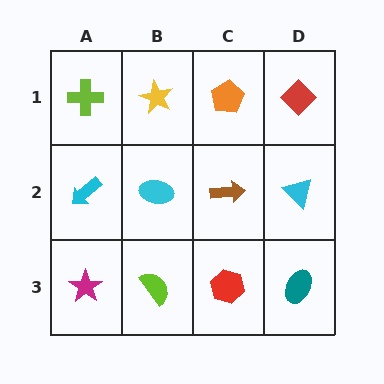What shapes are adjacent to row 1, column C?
A brown arrow (row 2, column C), a yellow star (row 1, column B), a red diamond (row 1, column D).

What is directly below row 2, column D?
A teal ellipse.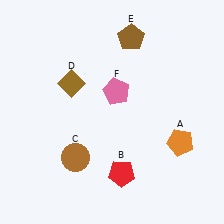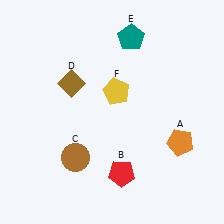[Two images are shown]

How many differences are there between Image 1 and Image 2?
There are 2 differences between the two images.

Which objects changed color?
E changed from brown to teal. F changed from pink to yellow.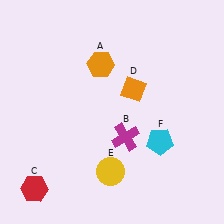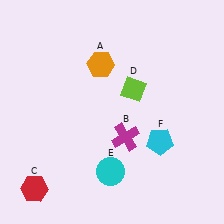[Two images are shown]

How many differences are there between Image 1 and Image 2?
There are 2 differences between the two images.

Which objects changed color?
D changed from orange to lime. E changed from yellow to cyan.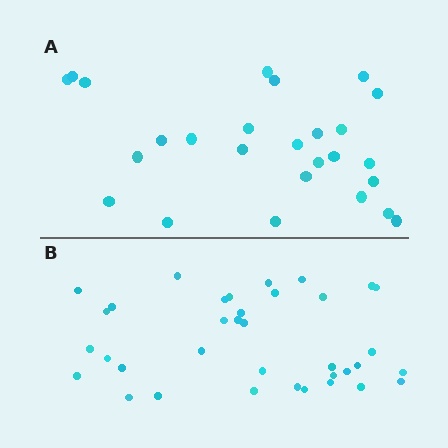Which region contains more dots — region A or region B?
Region B (the bottom region) has more dots.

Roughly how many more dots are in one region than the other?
Region B has roughly 10 or so more dots than region A.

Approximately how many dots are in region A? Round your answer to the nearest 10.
About 30 dots. (The exact count is 26, which rounds to 30.)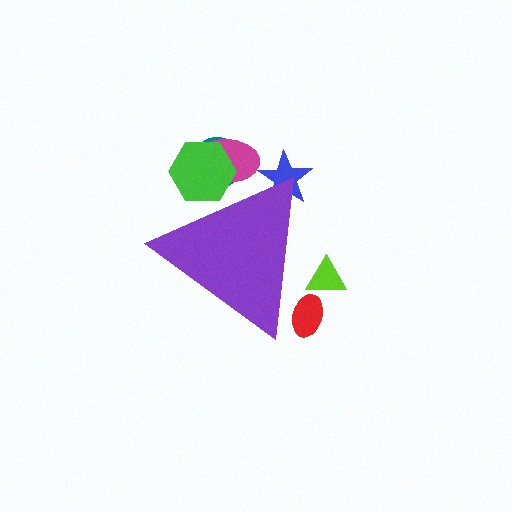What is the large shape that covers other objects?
A purple triangle.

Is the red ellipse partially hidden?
Yes, the red ellipse is partially hidden behind the purple triangle.